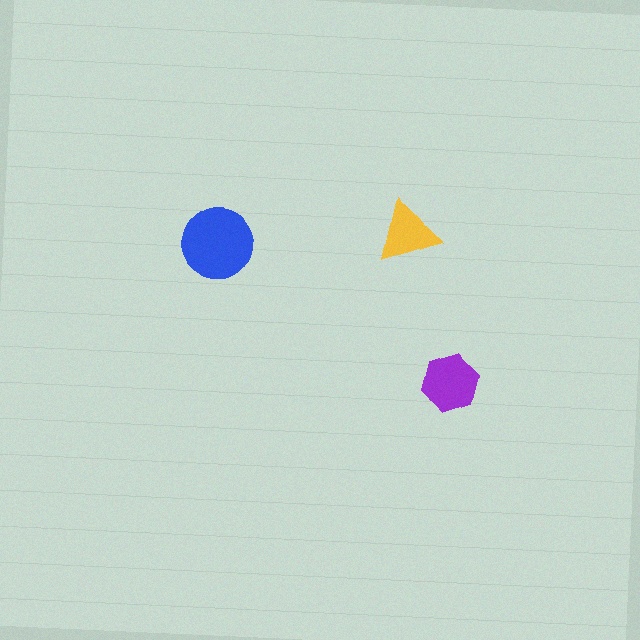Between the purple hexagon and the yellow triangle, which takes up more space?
The purple hexagon.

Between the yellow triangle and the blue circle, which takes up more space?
The blue circle.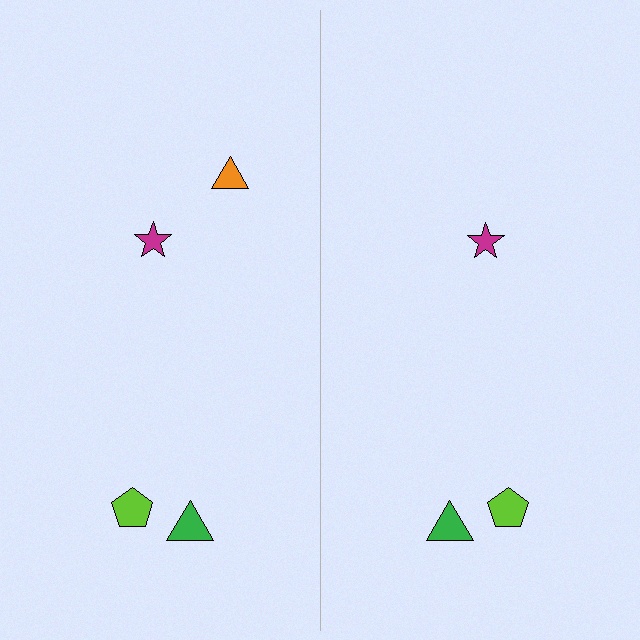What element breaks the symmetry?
A orange triangle is missing from the right side.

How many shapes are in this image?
There are 7 shapes in this image.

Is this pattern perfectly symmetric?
No, the pattern is not perfectly symmetric. A orange triangle is missing from the right side.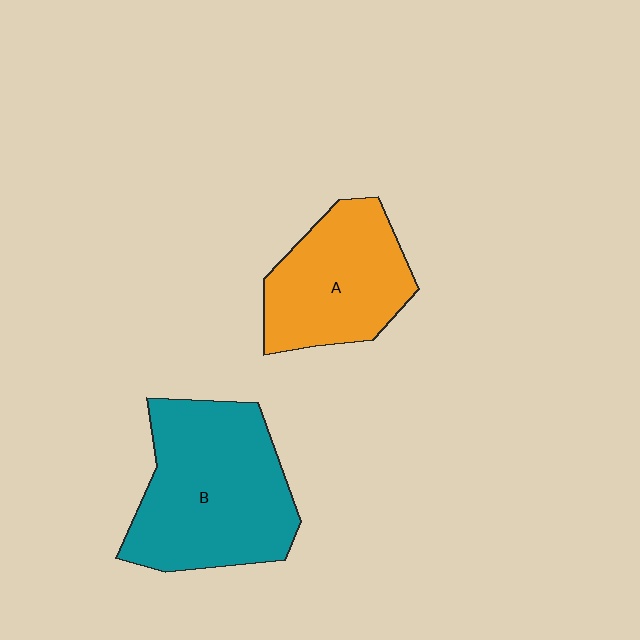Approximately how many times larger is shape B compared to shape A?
Approximately 1.4 times.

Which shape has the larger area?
Shape B (teal).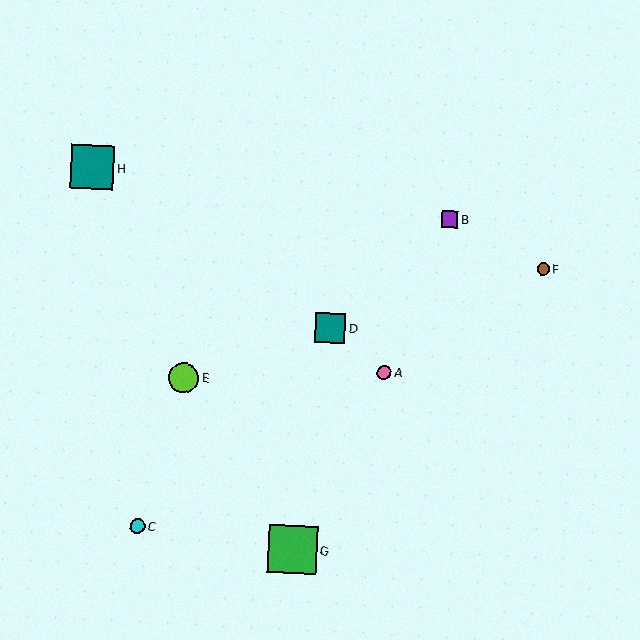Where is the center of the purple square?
The center of the purple square is at (450, 219).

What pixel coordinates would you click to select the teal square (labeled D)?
Click at (330, 328) to select the teal square D.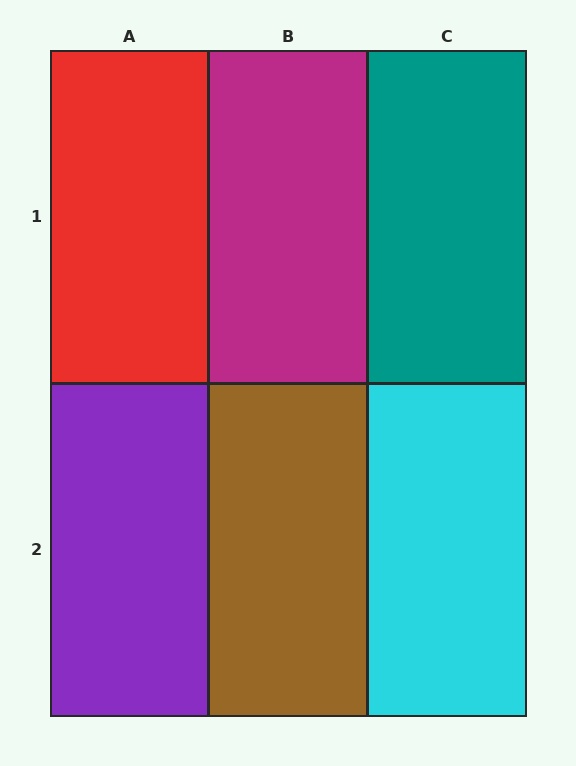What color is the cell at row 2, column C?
Cyan.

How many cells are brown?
1 cell is brown.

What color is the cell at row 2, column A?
Purple.